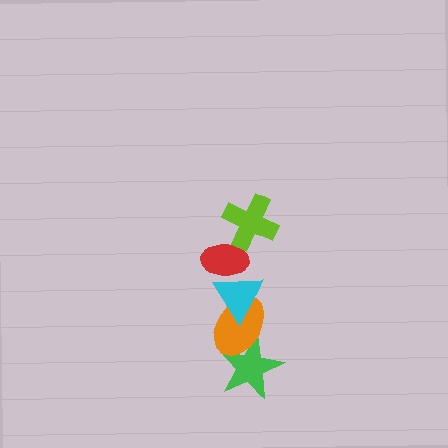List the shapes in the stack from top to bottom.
From top to bottom: the lime cross, the red ellipse, the cyan triangle, the orange ellipse, the green star.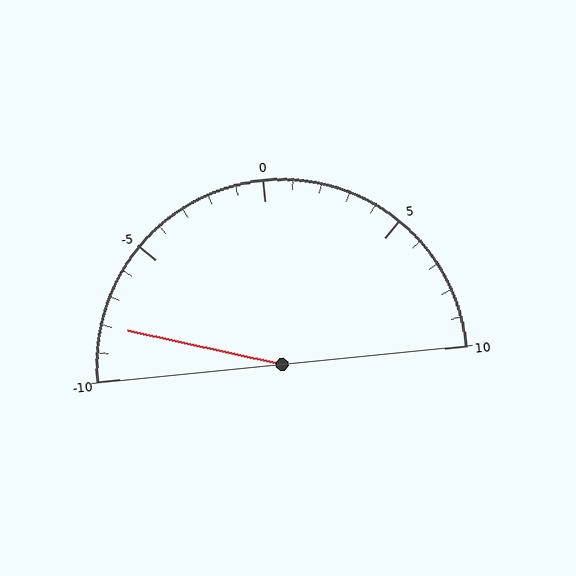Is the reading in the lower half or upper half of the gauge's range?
The reading is in the lower half of the range (-10 to 10).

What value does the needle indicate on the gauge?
The needle indicates approximately -8.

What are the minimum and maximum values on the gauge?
The gauge ranges from -10 to 10.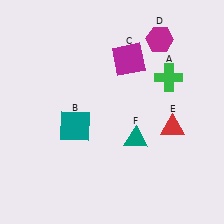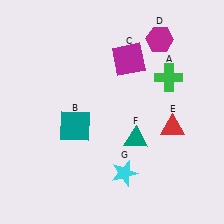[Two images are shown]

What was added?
A cyan star (G) was added in Image 2.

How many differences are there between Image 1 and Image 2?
There is 1 difference between the two images.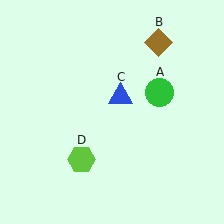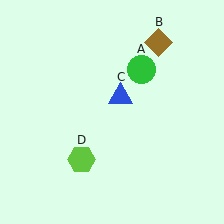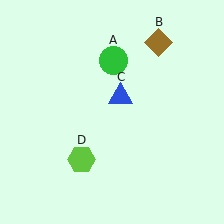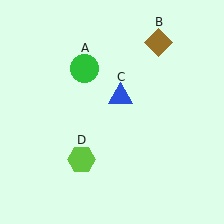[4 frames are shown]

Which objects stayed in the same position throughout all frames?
Brown diamond (object B) and blue triangle (object C) and lime hexagon (object D) remained stationary.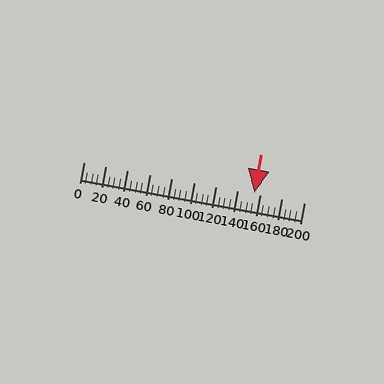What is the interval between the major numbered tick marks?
The major tick marks are spaced 20 units apart.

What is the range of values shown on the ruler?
The ruler shows values from 0 to 200.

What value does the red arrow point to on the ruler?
The red arrow points to approximately 155.